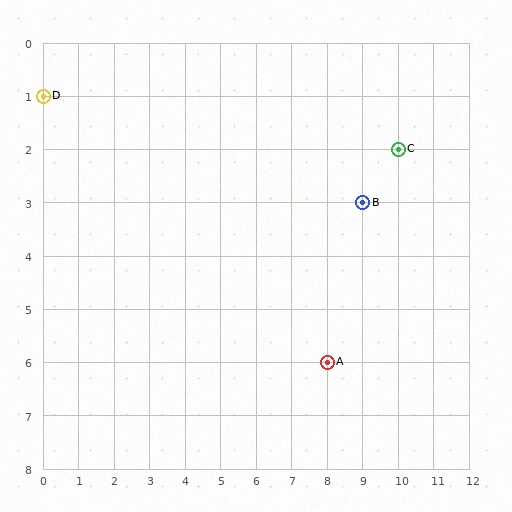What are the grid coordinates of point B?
Point B is at grid coordinates (9, 3).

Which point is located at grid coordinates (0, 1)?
Point D is at (0, 1).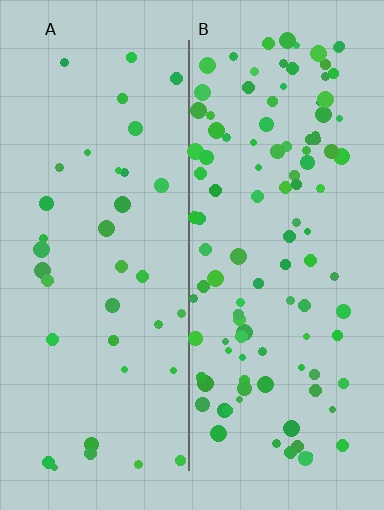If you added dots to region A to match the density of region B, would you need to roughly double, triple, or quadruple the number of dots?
Approximately triple.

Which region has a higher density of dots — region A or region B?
B (the right).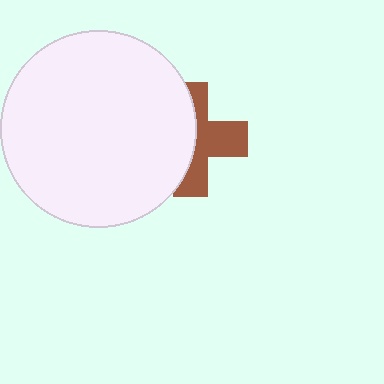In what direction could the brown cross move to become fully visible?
The brown cross could move right. That would shift it out from behind the white circle entirely.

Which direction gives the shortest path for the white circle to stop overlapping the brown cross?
Moving left gives the shortest separation.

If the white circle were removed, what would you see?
You would see the complete brown cross.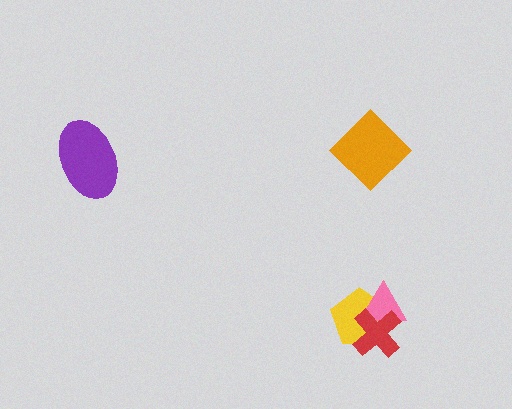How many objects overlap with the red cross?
2 objects overlap with the red cross.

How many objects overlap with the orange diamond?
0 objects overlap with the orange diamond.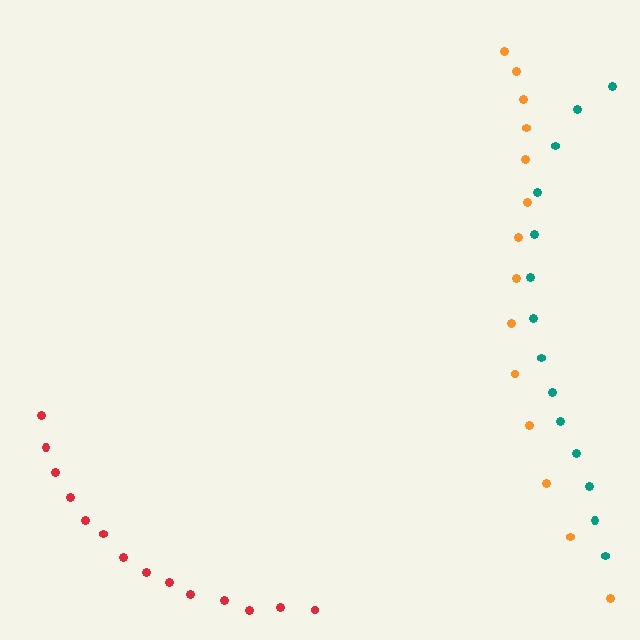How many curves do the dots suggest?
There are 3 distinct paths.